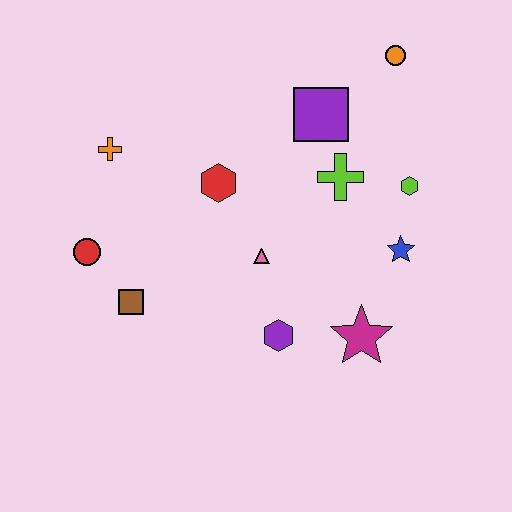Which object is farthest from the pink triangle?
The orange circle is farthest from the pink triangle.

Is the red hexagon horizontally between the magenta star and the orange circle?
No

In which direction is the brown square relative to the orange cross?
The brown square is below the orange cross.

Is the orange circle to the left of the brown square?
No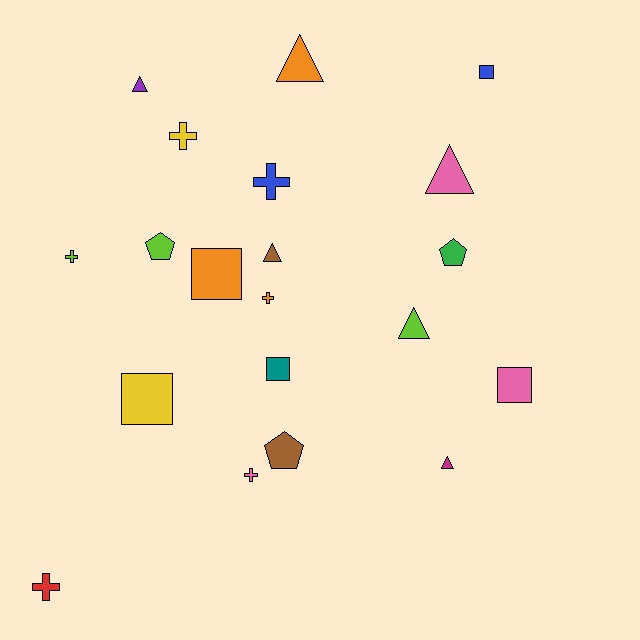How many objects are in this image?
There are 20 objects.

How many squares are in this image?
There are 5 squares.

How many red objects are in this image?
There is 1 red object.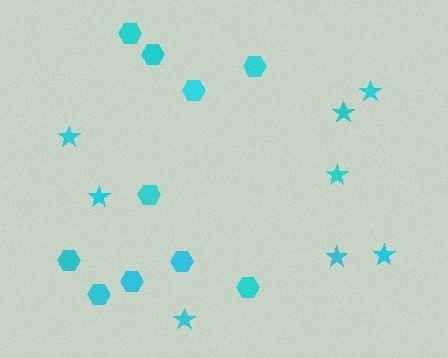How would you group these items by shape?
There are 2 groups: one group of stars (8) and one group of hexagons (10).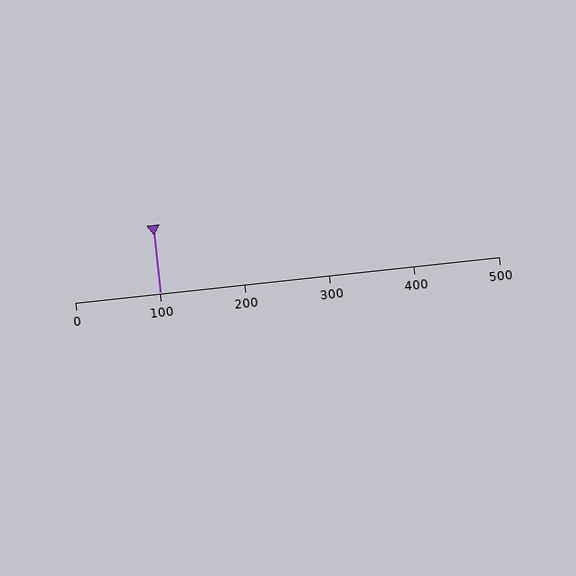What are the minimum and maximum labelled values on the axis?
The axis runs from 0 to 500.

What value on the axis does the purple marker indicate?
The marker indicates approximately 100.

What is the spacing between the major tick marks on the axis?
The major ticks are spaced 100 apart.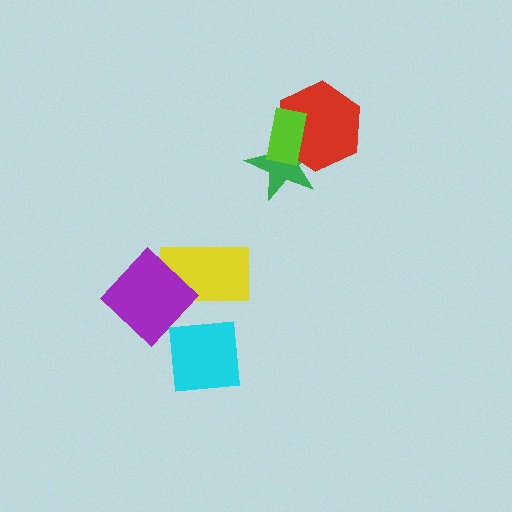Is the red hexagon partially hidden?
Yes, it is partially covered by another shape.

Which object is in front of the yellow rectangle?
The purple diamond is in front of the yellow rectangle.